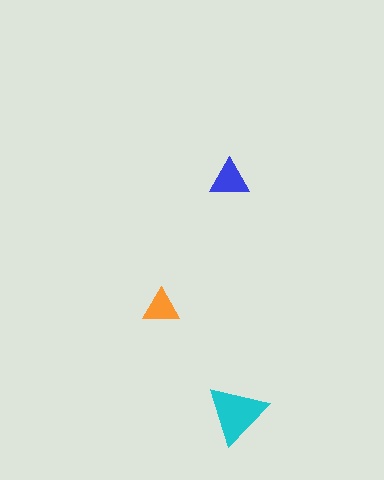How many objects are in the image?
There are 3 objects in the image.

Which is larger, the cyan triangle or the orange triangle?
The cyan one.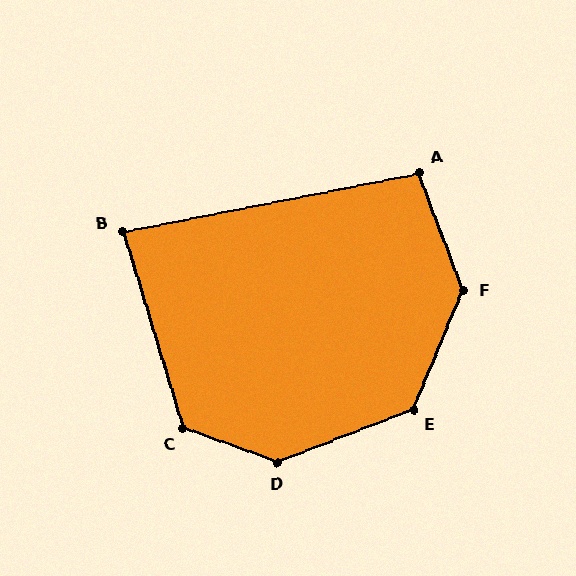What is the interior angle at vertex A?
Approximately 99 degrees (obtuse).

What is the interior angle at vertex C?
Approximately 127 degrees (obtuse).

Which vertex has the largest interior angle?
D, at approximately 139 degrees.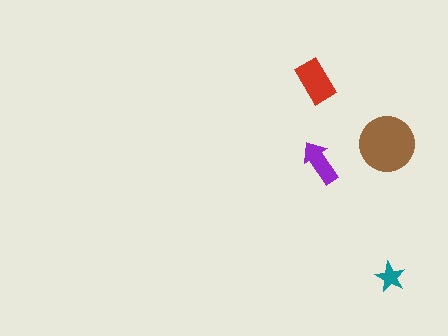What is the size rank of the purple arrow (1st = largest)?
3rd.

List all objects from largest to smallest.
The brown circle, the red rectangle, the purple arrow, the teal star.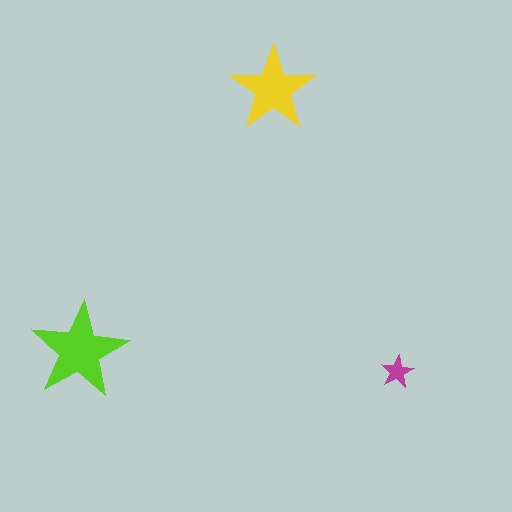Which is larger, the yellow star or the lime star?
The lime one.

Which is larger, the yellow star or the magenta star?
The yellow one.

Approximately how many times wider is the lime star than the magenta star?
About 3 times wider.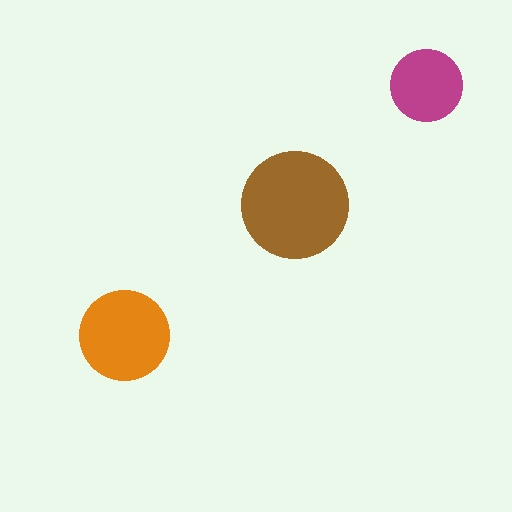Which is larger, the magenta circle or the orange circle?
The orange one.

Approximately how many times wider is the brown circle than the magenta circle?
About 1.5 times wider.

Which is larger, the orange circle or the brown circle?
The brown one.